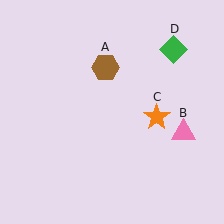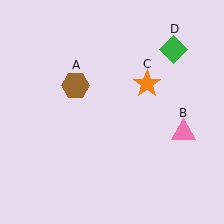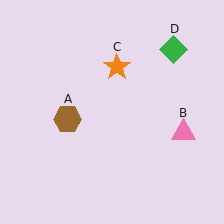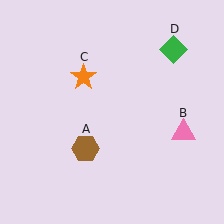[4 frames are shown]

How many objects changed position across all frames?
2 objects changed position: brown hexagon (object A), orange star (object C).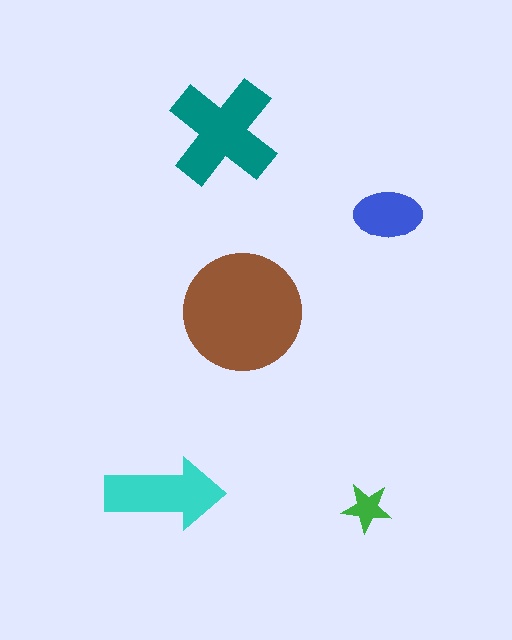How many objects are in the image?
There are 5 objects in the image.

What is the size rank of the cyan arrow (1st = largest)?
3rd.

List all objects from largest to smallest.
The brown circle, the teal cross, the cyan arrow, the blue ellipse, the green star.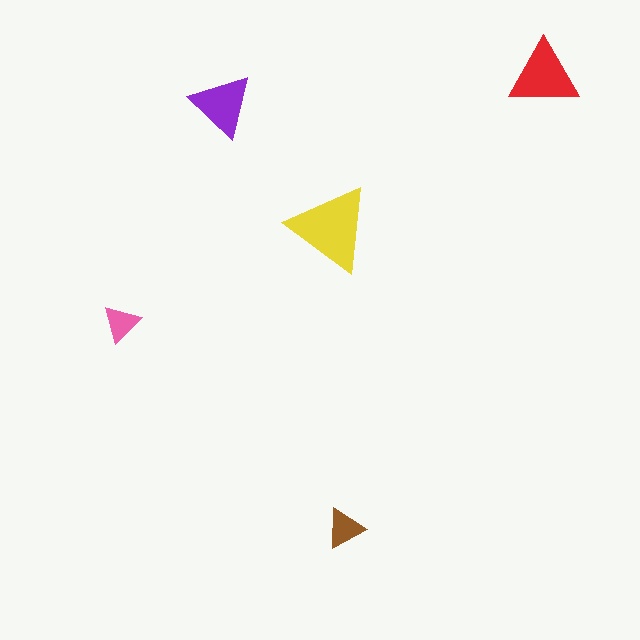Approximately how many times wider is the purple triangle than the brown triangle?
About 1.5 times wider.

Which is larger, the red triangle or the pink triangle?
The red one.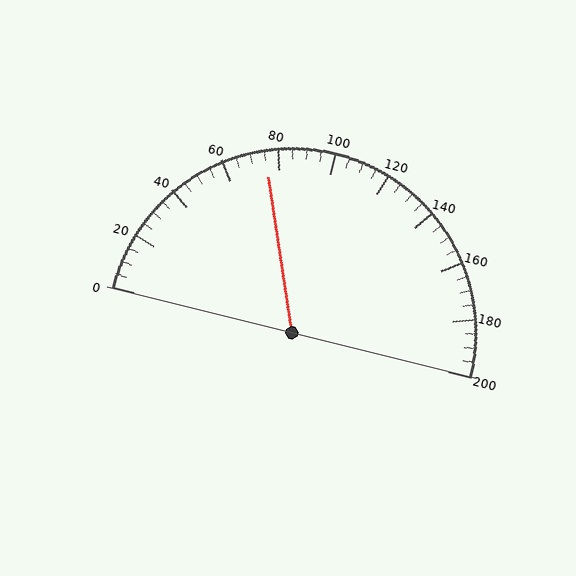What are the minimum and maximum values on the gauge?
The gauge ranges from 0 to 200.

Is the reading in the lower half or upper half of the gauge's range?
The reading is in the lower half of the range (0 to 200).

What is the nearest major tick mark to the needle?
The nearest major tick mark is 80.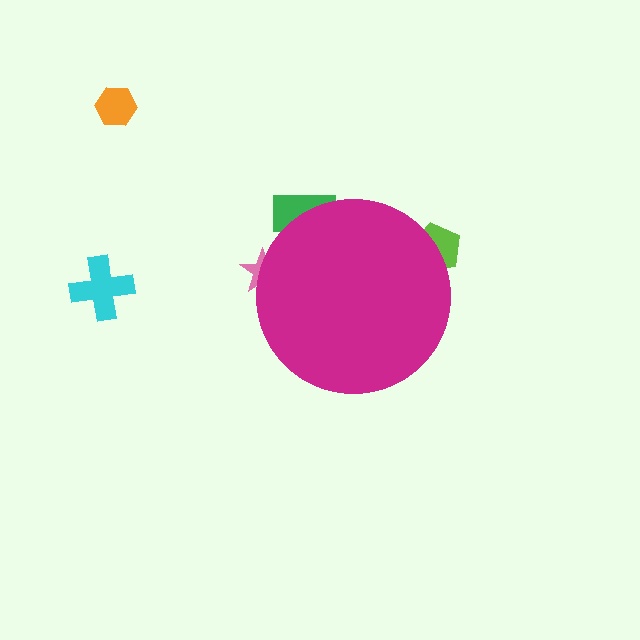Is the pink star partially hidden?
Yes, the pink star is partially hidden behind the magenta circle.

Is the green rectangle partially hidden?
Yes, the green rectangle is partially hidden behind the magenta circle.